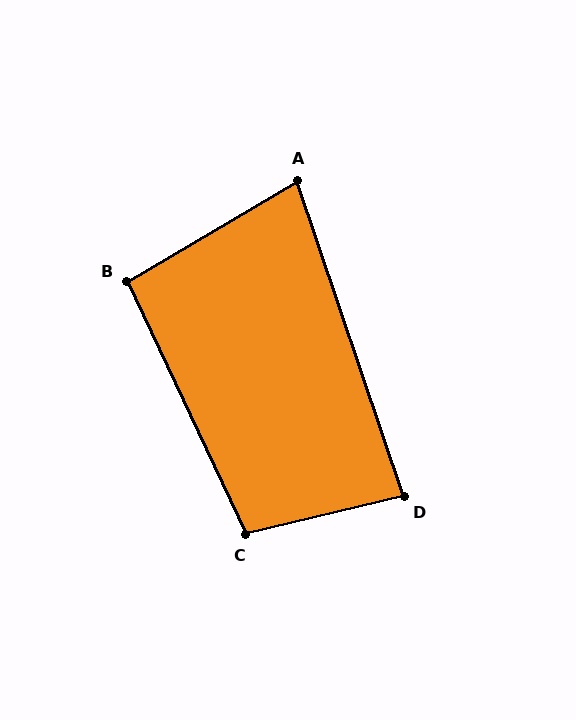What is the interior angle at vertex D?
Approximately 85 degrees (acute).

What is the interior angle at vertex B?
Approximately 95 degrees (obtuse).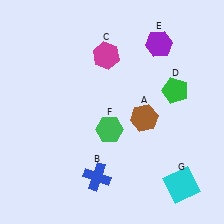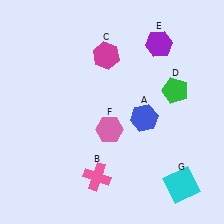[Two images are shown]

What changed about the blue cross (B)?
In Image 1, B is blue. In Image 2, it changed to pink.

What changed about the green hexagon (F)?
In Image 1, F is green. In Image 2, it changed to pink.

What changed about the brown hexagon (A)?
In Image 1, A is brown. In Image 2, it changed to blue.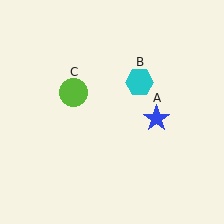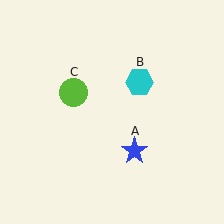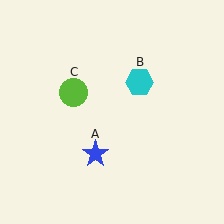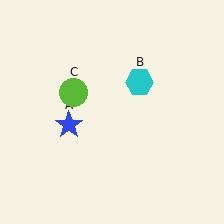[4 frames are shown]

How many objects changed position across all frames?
1 object changed position: blue star (object A).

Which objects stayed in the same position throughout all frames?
Cyan hexagon (object B) and lime circle (object C) remained stationary.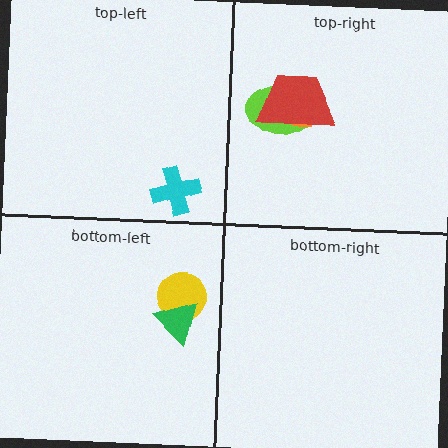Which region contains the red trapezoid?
The top-right region.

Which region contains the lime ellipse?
The top-right region.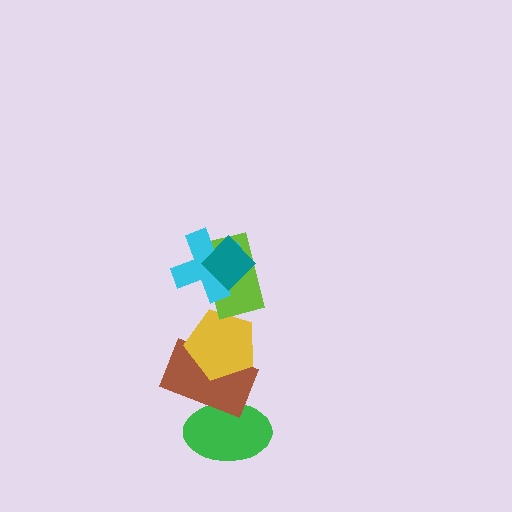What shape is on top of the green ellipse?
The brown rectangle is on top of the green ellipse.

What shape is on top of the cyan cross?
The teal diamond is on top of the cyan cross.